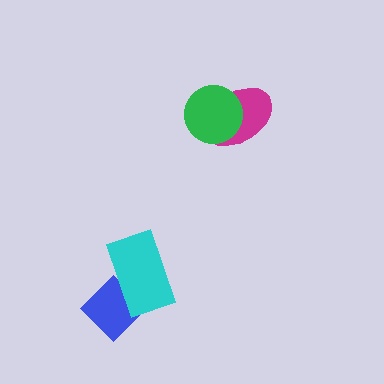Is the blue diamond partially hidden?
Yes, it is partially covered by another shape.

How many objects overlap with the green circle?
1 object overlaps with the green circle.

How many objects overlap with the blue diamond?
1 object overlaps with the blue diamond.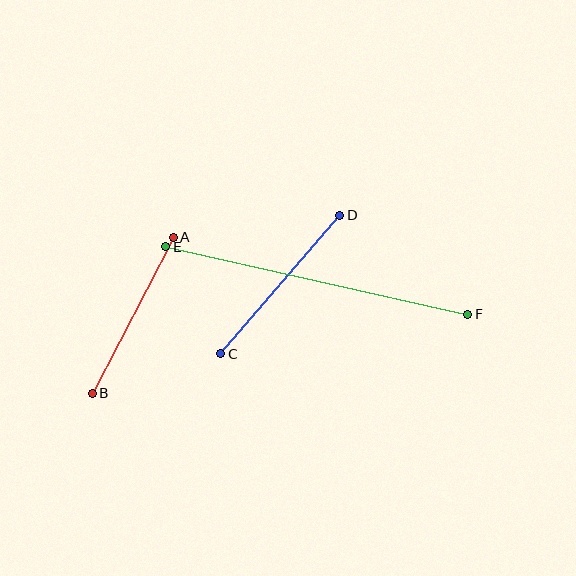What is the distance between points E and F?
The distance is approximately 310 pixels.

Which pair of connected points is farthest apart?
Points E and F are farthest apart.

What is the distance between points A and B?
The distance is approximately 176 pixels.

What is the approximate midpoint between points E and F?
The midpoint is at approximately (317, 280) pixels.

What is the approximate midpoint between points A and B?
The midpoint is at approximately (133, 315) pixels.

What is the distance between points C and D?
The distance is approximately 183 pixels.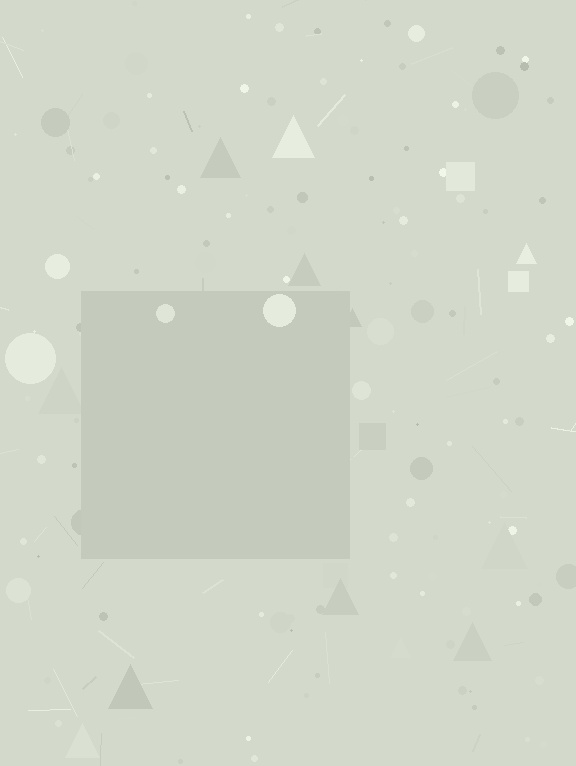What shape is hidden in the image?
A square is hidden in the image.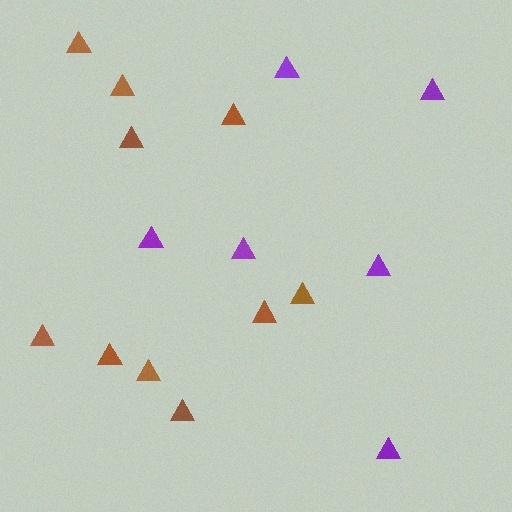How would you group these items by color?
There are 2 groups: one group of purple triangles (6) and one group of brown triangles (10).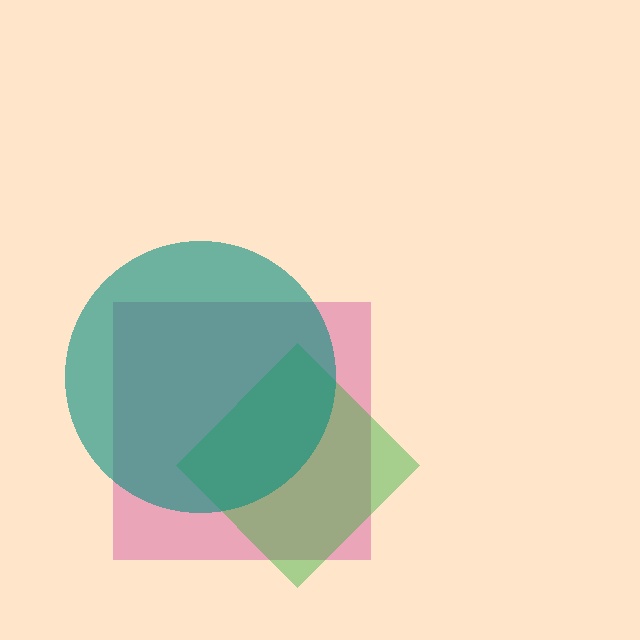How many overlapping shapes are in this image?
There are 3 overlapping shapes in the image.